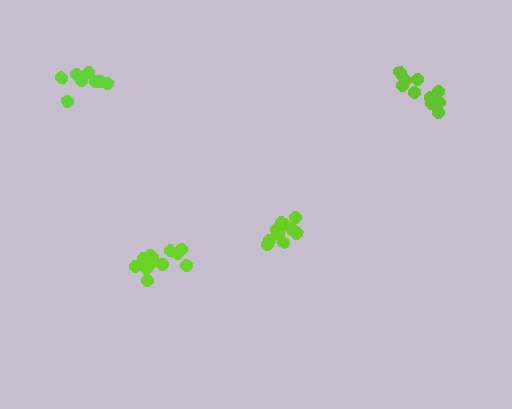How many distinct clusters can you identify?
There are 4 distinct clusters.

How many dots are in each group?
Group 1: 10 dots, Group 2: 11 dots, Group 3: 12 dots, Group 4: 8 dots (41 total).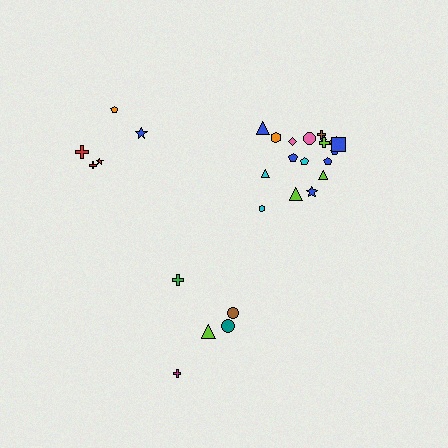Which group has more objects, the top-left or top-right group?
The top-right group.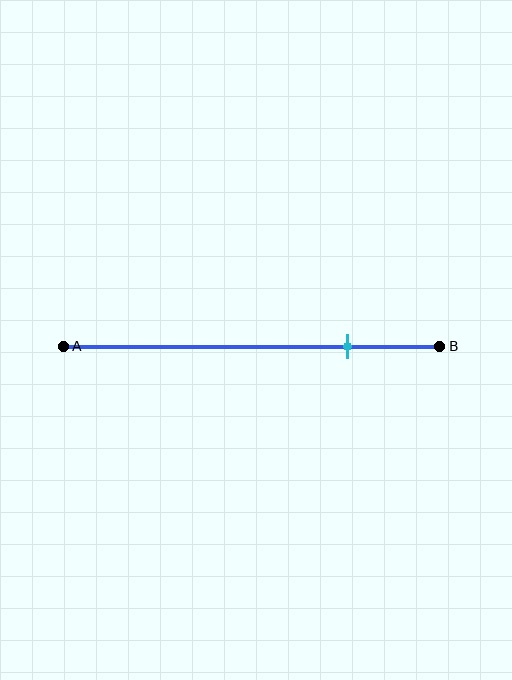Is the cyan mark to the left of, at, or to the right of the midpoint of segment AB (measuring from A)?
The cyan mark is to the right of the midpoint of segment AB.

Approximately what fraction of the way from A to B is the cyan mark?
The cyan mark is approximately 75% of the way from A to B.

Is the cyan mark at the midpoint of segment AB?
No, the mark is at about 75% from A, not at the 50% midpoint.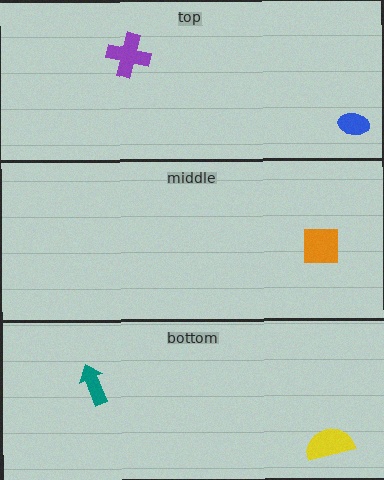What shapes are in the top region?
The purple cross, the blue ellipse.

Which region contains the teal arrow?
The bottom region.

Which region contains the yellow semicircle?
The bottom region.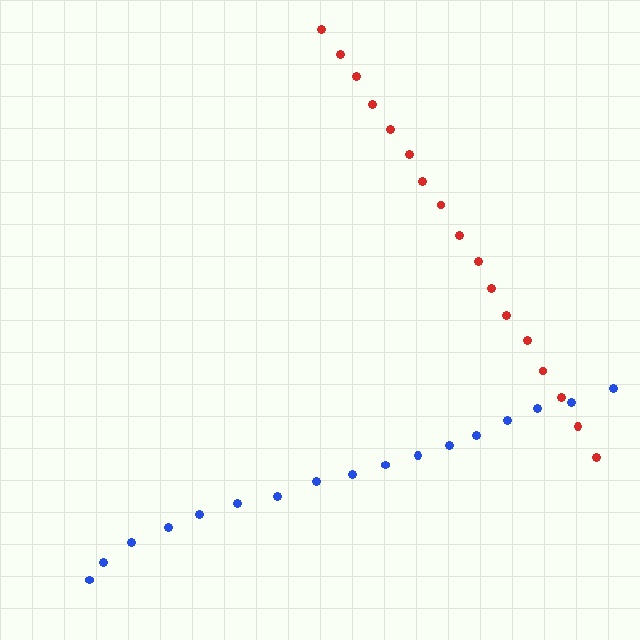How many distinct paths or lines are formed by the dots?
There are 2 distinct paths.